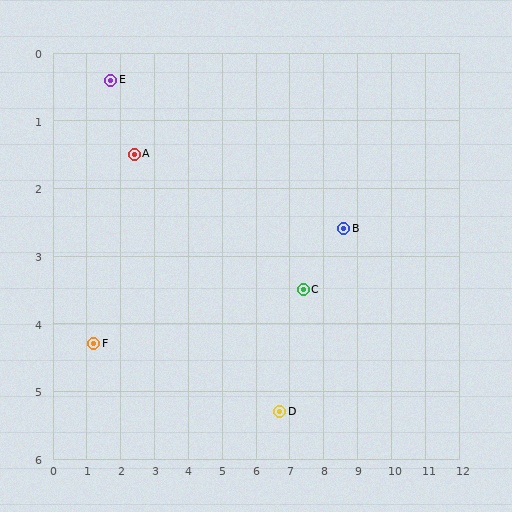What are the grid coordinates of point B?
Point B is at approximately (8.6, 2.6).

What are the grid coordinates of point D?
Point D is at approximately (6.7, 5.3).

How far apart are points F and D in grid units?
Points F and D are about 5.6 grid units apart.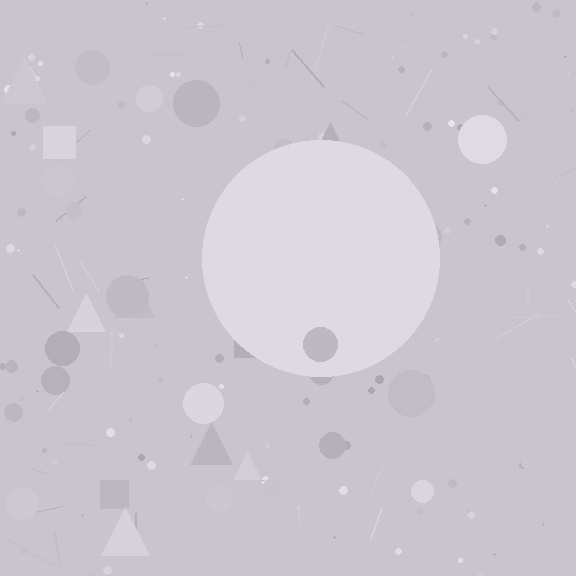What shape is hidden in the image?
A circle is hidden in the image.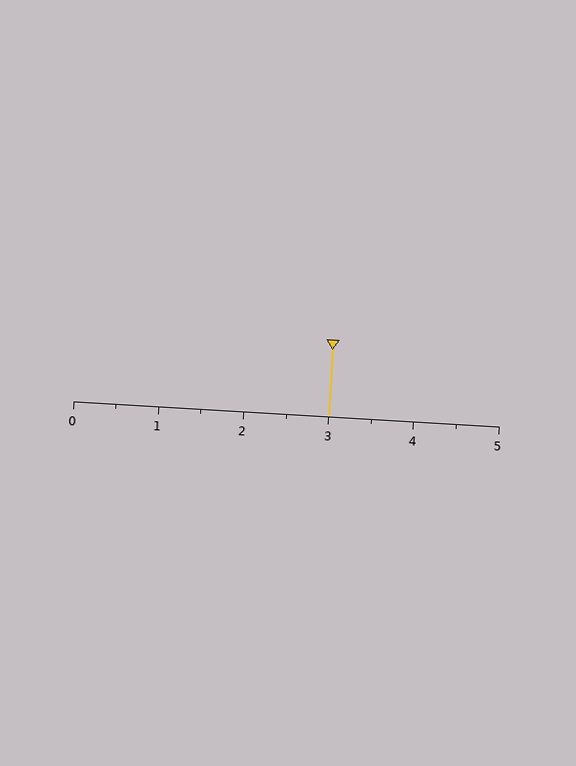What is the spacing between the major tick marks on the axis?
The major ticks are spaced 1 apart.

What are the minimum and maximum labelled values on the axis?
The axis runs from 0 to 5.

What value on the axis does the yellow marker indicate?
The marker indicates approximately 3.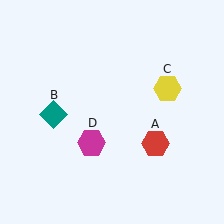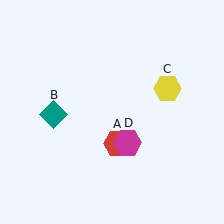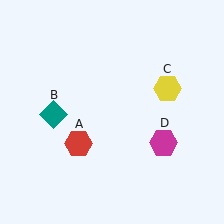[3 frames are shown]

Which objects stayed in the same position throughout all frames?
Teal diamond (object B) and yellow hexagon (object C) remained stationary.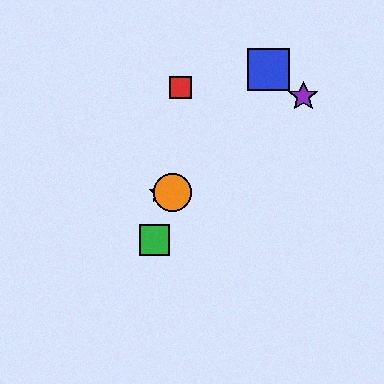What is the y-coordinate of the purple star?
The purple star is at y≈96.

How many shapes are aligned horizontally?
2 shapes (the yellow star, the orange circle) are aligned horizontally.